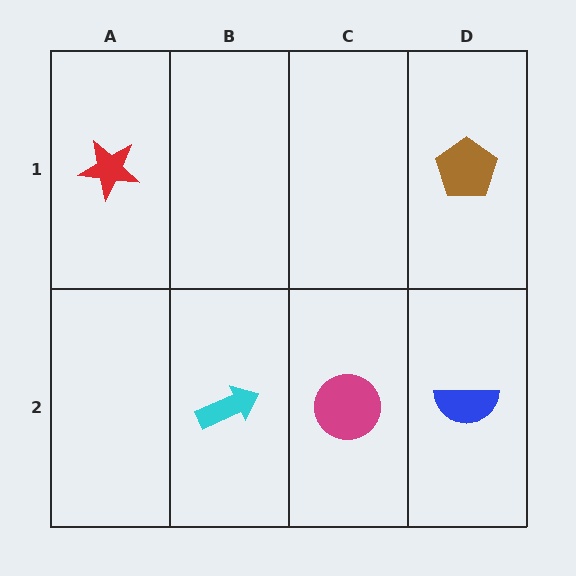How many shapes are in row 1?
2 shapes.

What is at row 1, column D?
A brown pentagon.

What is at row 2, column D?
A blue semicircle.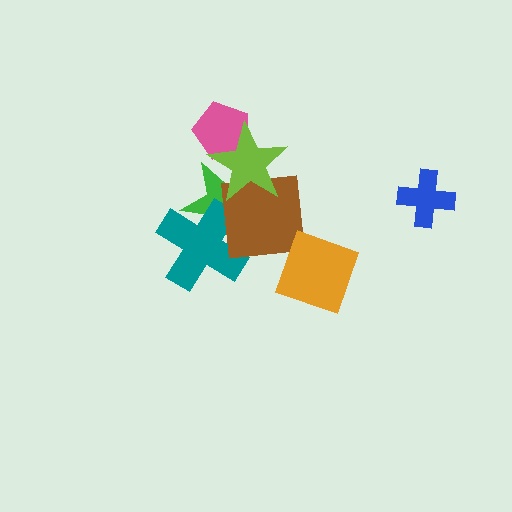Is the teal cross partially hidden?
Yes, it is partially covered by another shape.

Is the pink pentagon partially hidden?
Yes, it is partially covered by another shape.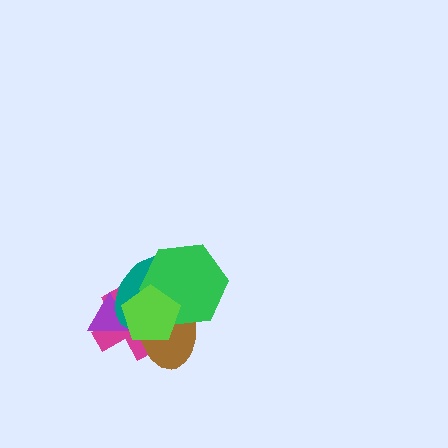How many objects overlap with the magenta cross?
5 objects overlap with the magenta cross.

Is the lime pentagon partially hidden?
No, no other shape covers it.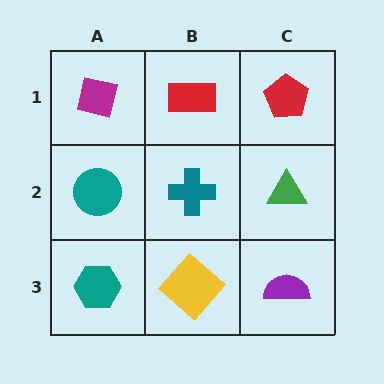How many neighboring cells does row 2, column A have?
3.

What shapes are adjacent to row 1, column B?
A teal cross (row 2, column B), a magenta square (row 1, column A), a red pentagon (row 1, column C).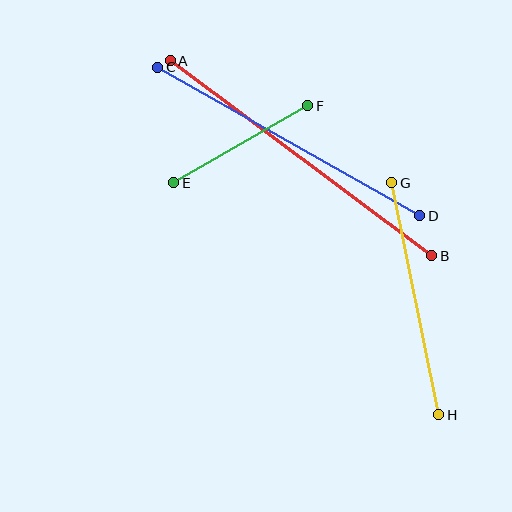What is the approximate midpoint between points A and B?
The midpoint is at approximately (301, 158) pixels.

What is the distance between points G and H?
The distance is approximately 236 pixels.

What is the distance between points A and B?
The distance is approximately 326 pixels.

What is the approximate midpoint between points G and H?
The midpoint is at approximately (415, 299) pixels.